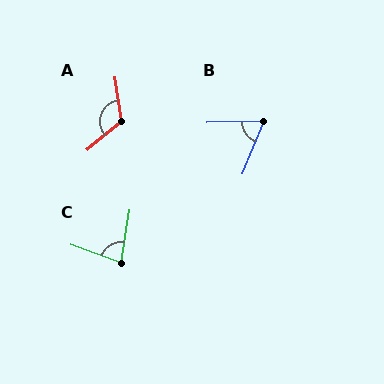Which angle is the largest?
A, at approximately 121 degrees.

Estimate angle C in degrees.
Approximately 80 degrees.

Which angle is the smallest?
B, at approximately 67 degrees.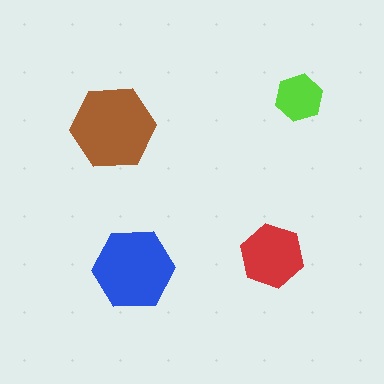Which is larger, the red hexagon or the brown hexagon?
The brown one.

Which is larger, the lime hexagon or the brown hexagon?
The brown one.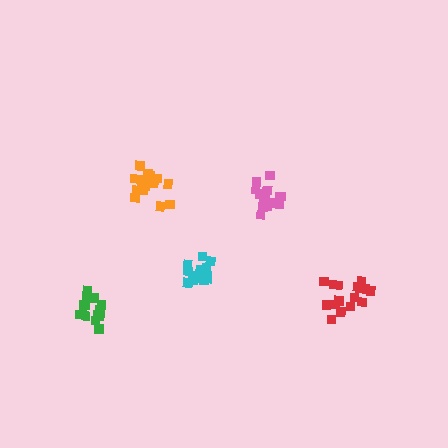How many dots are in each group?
Group 1: 15 dots, Group 2: 16 dots, Group 3: 17 dots, Group 4: 16 dots, Group 5: 17 dots (81 total).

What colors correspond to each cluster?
The clusters are colored: green, red, cyan, pink, orange.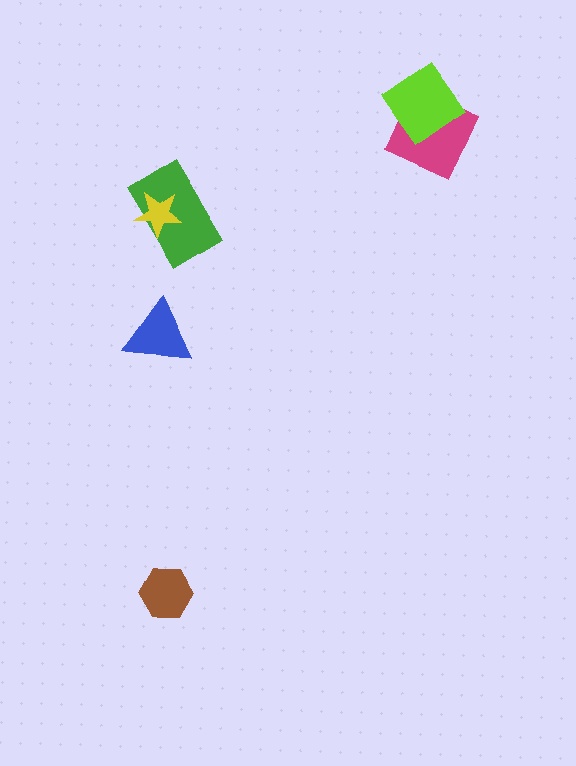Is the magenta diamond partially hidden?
Yes, it is partially covered by another shape.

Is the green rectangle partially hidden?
Yes, it is partially covered by another shape.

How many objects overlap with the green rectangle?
1 object overlaps with the green rectangle.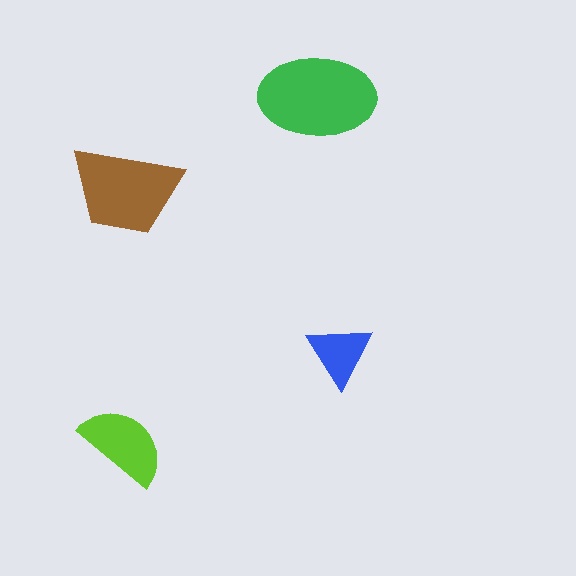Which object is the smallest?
The blue triangle.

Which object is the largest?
The green ellipse.